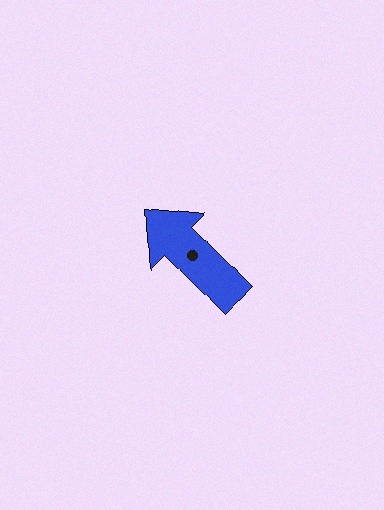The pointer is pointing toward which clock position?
Roughly 11 o'clock.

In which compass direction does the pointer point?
Northwest.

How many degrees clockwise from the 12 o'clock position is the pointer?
Approximately 316 degrees.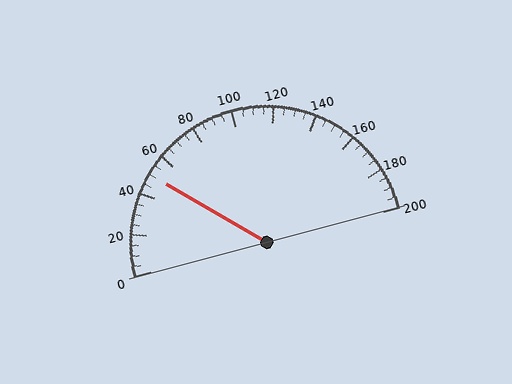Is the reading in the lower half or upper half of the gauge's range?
The reading is in the lower half of the range (0 to 200).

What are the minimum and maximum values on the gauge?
The gauge ranges from 0 to 200.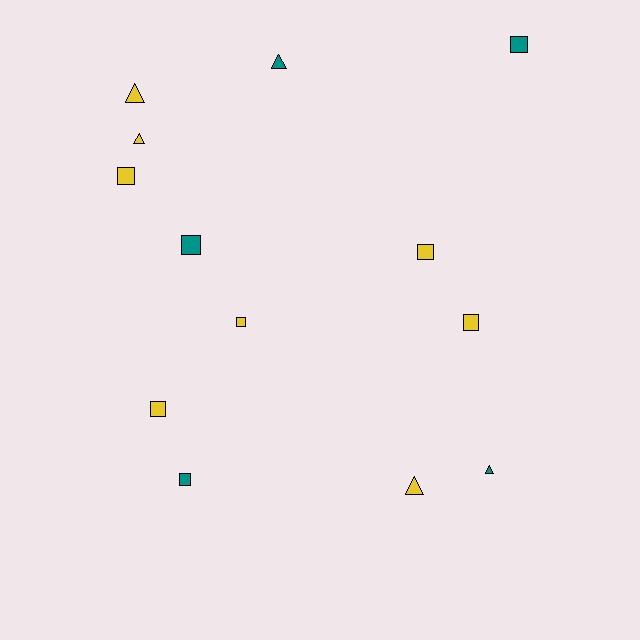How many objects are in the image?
There are 13 objects.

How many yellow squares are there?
There are 5 yellow squares.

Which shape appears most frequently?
Square, with 8 objects.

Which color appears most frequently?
Yellow, with 8 objects.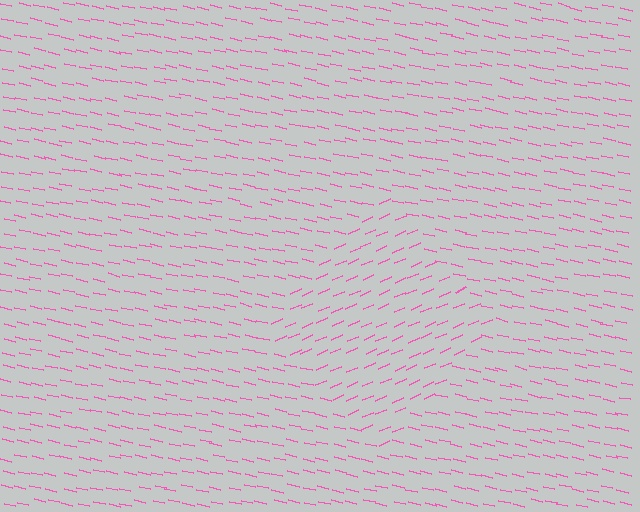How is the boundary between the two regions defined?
The boundary is defined purely by a change in line orientation (approximately 36 degrees difference). All lines are the same color and thickness.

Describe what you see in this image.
The image is filled with small pink line segments. A diamond region in the image has lines oriented differently from the surrounding lines, creating a visible texture boundary.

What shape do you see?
I see a diamond.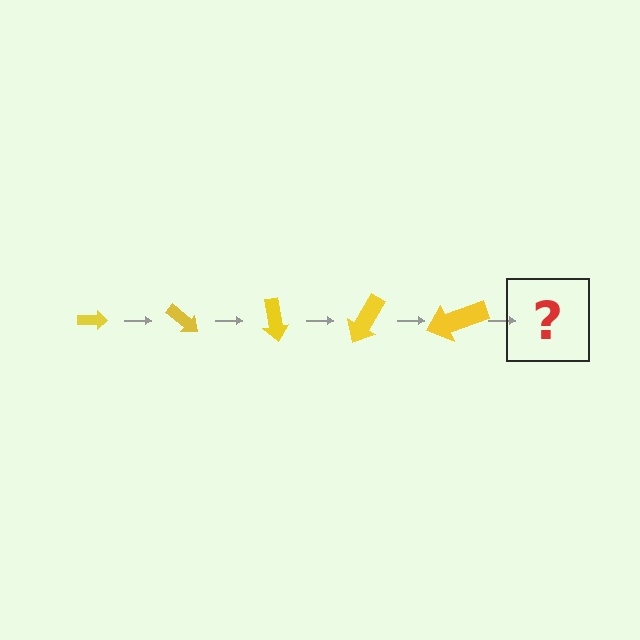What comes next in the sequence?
The next element should be an arrow, larger than the previous one and rotated 200 degrees from the start.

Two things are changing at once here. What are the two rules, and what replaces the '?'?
The two rules are that the arrow grows larger each step and it rotates 40 degrees each step. The '?' should be an arrow, larger than the previous one and rotated 200 degrees from the start.